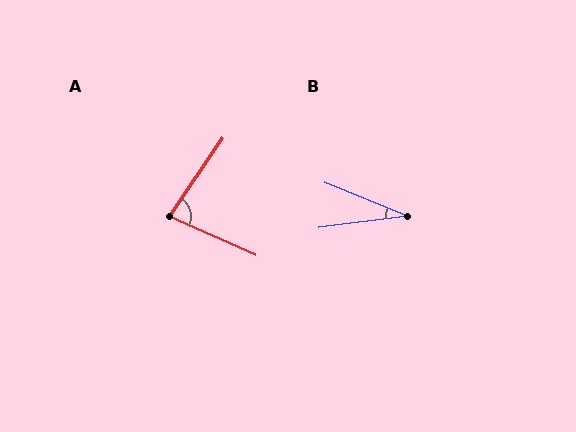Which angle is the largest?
A, at approximately 80 degrees.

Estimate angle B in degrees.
Approximately 29 degrees.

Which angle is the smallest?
B, at approximately 29 degrees.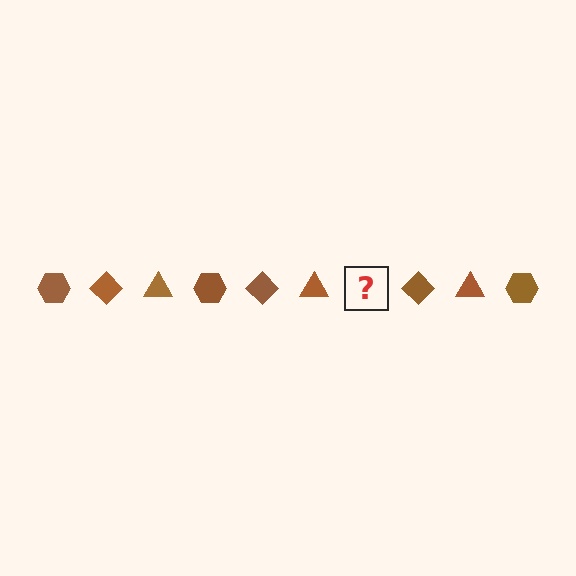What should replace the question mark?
The question mark should be replaced with a brown hexagon.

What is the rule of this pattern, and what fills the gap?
The rule is that the pattern cycles through hexagon, diamond, triangle shapes in brown. The gap should be filled with a brown hexagon.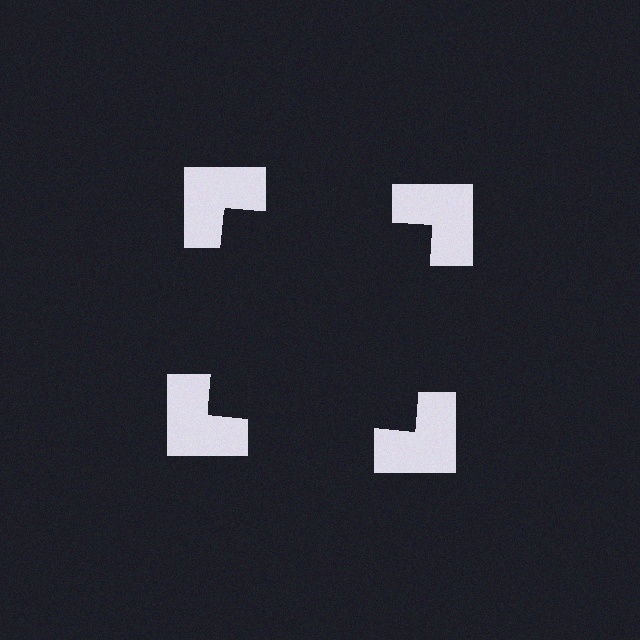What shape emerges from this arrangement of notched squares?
An illusory square — its edges are inferred from the aligned wedge cuts in the notched squares, not physically drawn.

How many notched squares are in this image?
There are 4 — one at each vertex of the illusory square.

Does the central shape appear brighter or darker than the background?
It typically appears slightly darker than the background, even though no actual brightness change is drawn.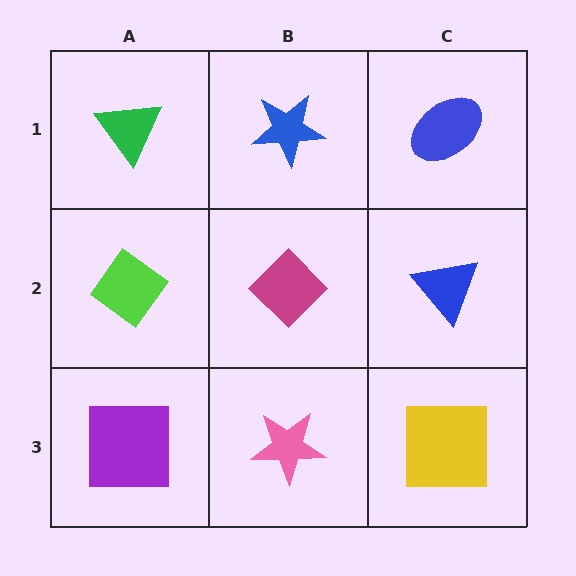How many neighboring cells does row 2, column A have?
3.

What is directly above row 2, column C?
A blue ellipse.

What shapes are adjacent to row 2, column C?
A blue ellipse (row 1, column C), a yellow square (row 3, column C), a magenta diamond (row 2, column B).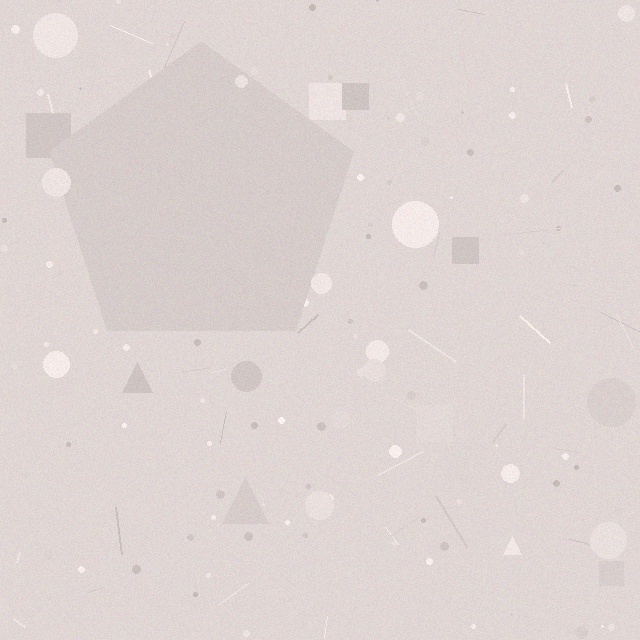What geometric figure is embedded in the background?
A pentagon is embedded in the background.